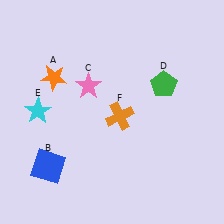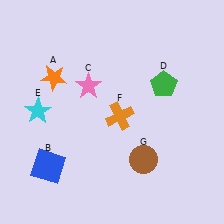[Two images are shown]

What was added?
A brown circle (G) was added in Image 2.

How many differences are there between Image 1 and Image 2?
There is 1 difference between the two images.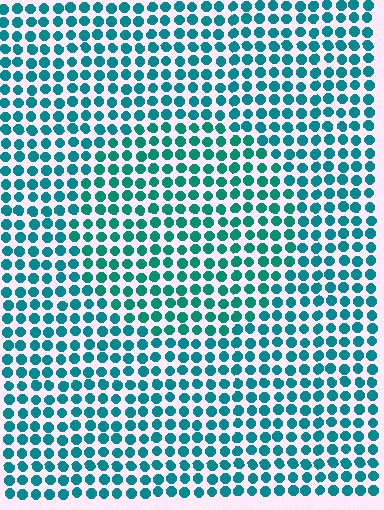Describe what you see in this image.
The image is filled with small teal elements in a uniform arrangement. A circle-shaped region is visible where the elements are tinted to a slightly different hue, forming a subtle color boundary.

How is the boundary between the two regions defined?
The boundary is defined purely by a slight shift in hue (about 17 degrees). Spacing, size, and orientation are identical on both sides.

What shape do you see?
I see a circle.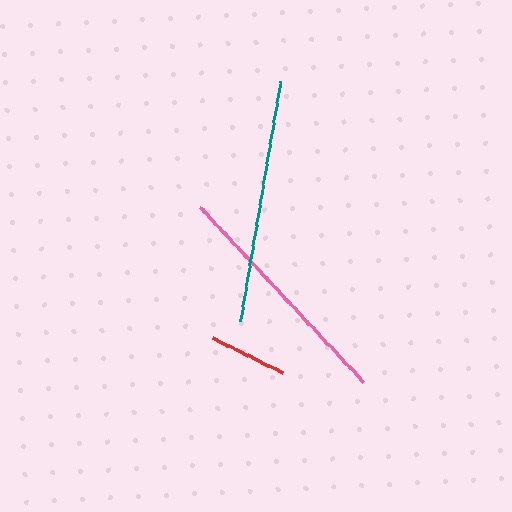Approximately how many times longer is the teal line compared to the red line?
The teal line is approximately 3.2 times the length of the red line.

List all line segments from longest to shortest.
From longest to shortest: teal, pink, red.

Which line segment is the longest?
The teal line is the longest at approximately 245 pixels.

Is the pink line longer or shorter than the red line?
The pink line is longer than the red line.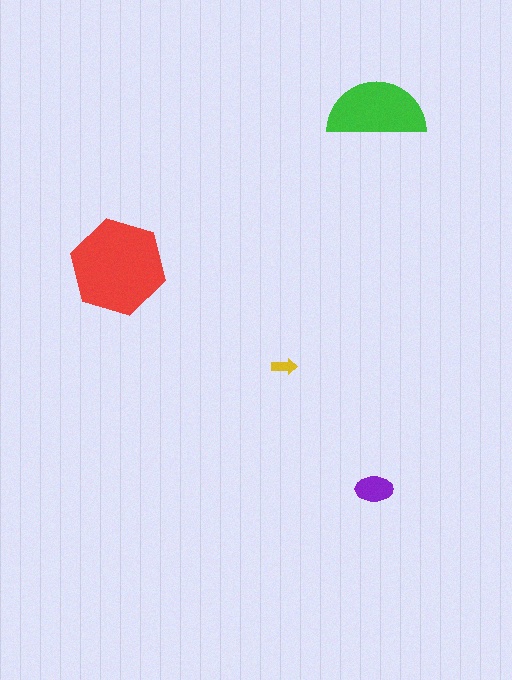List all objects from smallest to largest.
The yellow arrow, the purple ellipse, the green semicircle, the red hexagon.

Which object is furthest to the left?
The red hexagon is leftmost.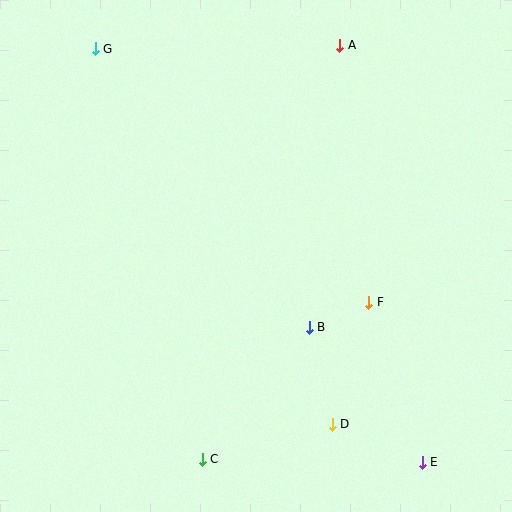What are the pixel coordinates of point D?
Point D is at (332, 424).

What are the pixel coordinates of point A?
Point A is at (340, 45).